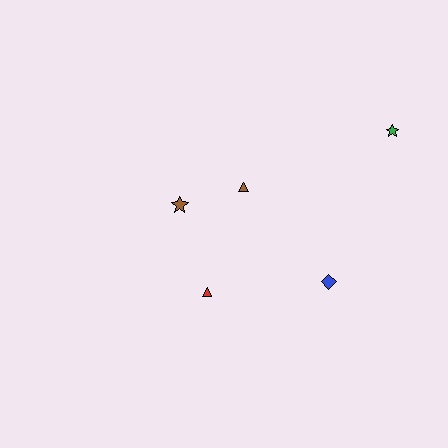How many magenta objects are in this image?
There are no magenta objects.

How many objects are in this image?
There are 5 objects.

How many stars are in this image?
There are 2 stars.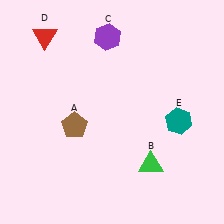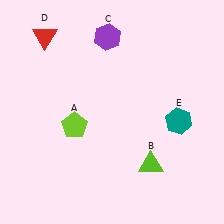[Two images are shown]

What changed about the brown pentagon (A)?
In Image 1, A is brown. In Image 2, it changed to lime.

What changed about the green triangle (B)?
In Image 1, B is green. In Image 2, it changed to lime.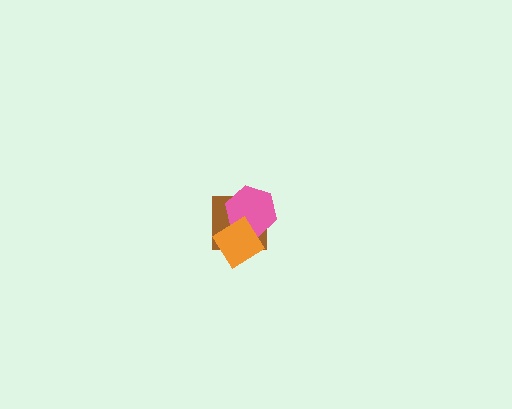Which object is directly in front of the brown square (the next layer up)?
The pink hexagon is directly in front of the brown square.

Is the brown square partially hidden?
Yes, it is partially covered by another shape.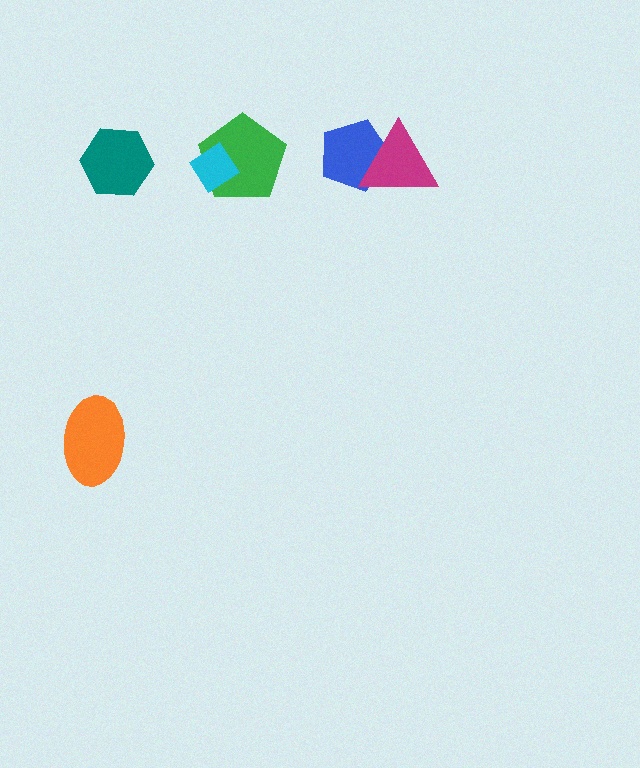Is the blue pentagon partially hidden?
Yes, it is partially covered by another shape.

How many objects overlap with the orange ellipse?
0 objects overlap with the orange ellipse.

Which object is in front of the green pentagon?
The cyan diamond is in front of the green pentagon.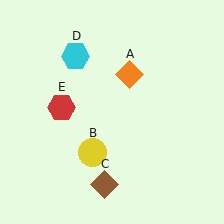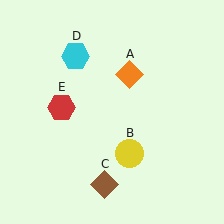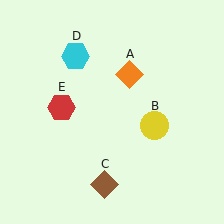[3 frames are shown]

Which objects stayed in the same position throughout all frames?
Orange diamond (object A) and brown diamond (object C) and cyan hexagon (object D) and red hexagon (object E) remained stationary.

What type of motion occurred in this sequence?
The yellow circle (object B) rotated counterclockwise around the center of the scene.